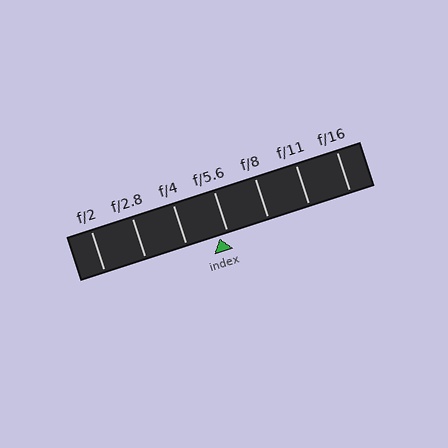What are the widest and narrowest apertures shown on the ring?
The widest aperture shown is f/2 and the narrowest is f/16.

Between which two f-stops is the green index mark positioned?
The index mark is between f/4 and f/5.6.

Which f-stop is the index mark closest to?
The index mark is closest to f/5.6.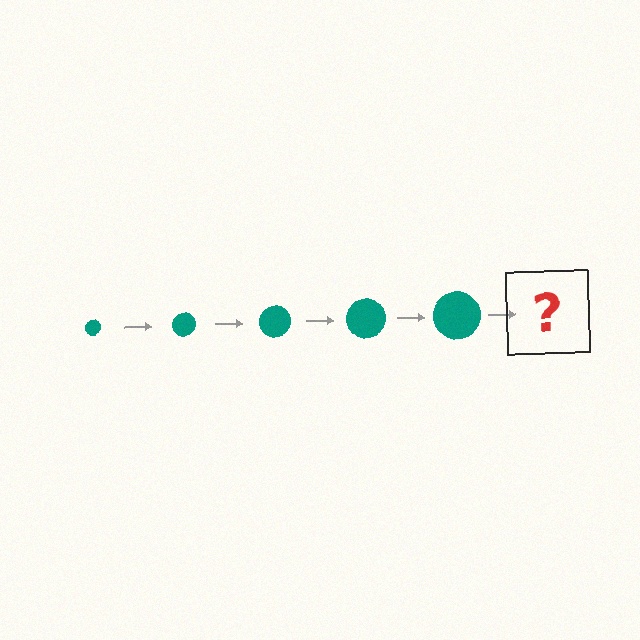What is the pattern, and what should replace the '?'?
The pattern is that the circle gets progressively larger each step. The '?' should be a teal circle, larger than the previous one.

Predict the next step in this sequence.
The next step is a teal circle, larger than the previous one.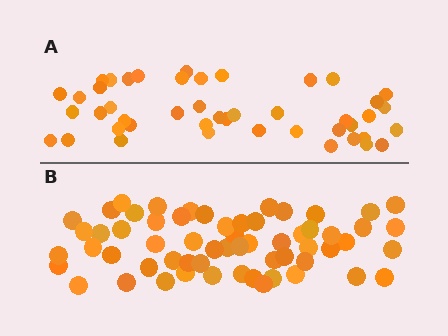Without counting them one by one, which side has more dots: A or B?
Region B (the bottom region) has more dots.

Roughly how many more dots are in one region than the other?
Region B has approximately 15 more dots than region A.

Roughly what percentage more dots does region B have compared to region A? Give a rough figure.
About 35% more.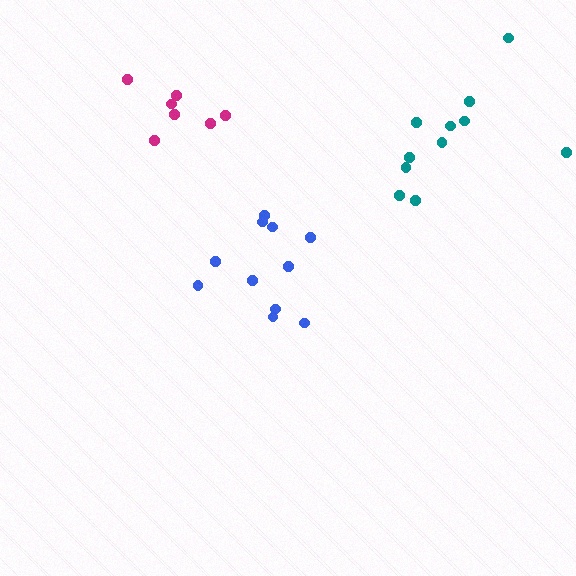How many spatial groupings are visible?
There are 3 spatial groupings.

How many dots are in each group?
Group 1: 11 dots, Group 2: 11 dots, Group 3: 7 dots (29 total).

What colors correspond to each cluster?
The clusters are colored: teal, blue, magenta.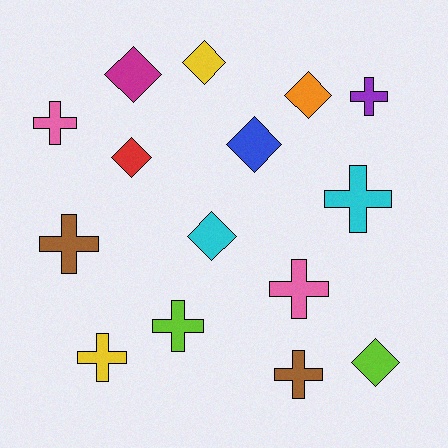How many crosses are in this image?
There are 8 crosses.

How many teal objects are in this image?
There are no teal objects.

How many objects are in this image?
There are 15 objects.